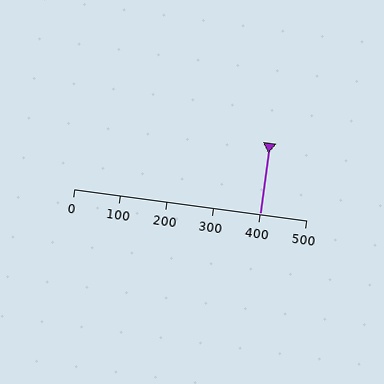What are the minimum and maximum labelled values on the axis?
The axis runs from 0 to 500.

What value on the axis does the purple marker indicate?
The marker indicates approximately 400.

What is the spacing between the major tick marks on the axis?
The major ticks are spaced 100 apart.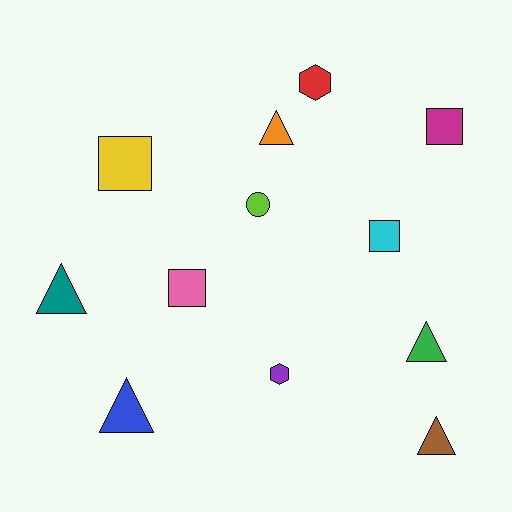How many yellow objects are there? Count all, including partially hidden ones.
There is 1 yellow object.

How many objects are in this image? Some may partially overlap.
There are 12 objects.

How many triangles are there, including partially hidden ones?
There are 5 triangles.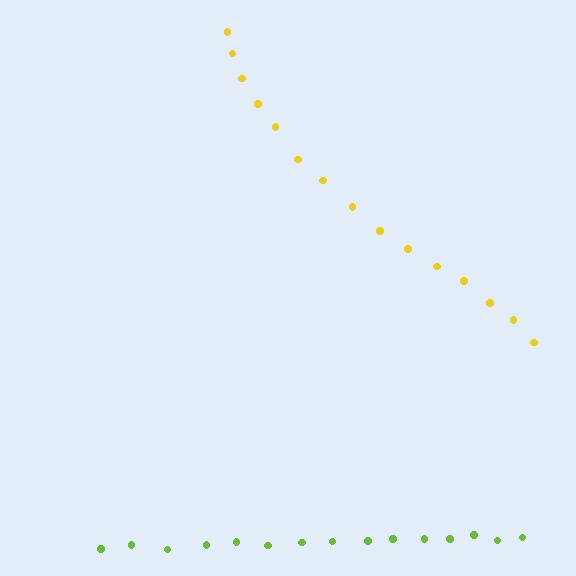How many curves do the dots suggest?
There are 2 distinct paths.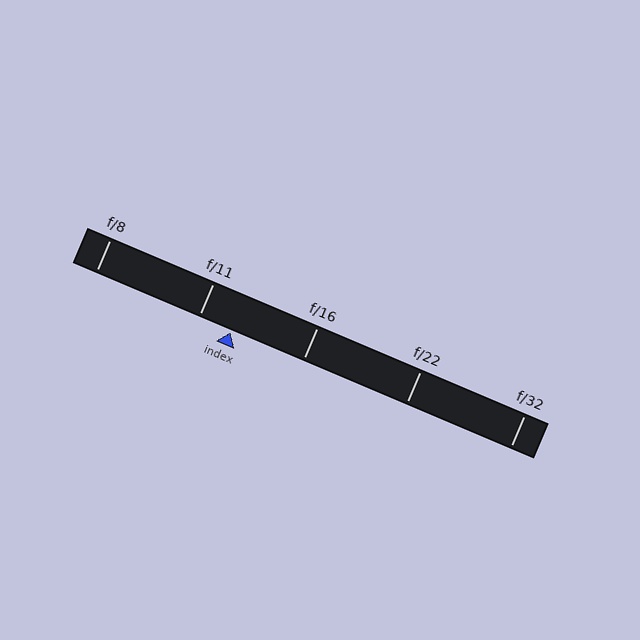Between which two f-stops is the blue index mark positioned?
The index mark is between f/11 and f/16.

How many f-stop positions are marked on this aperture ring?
There are 5 f-stop positions marked.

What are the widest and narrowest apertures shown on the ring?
The widest aperture shown is f/8 and the narrowest is f/32.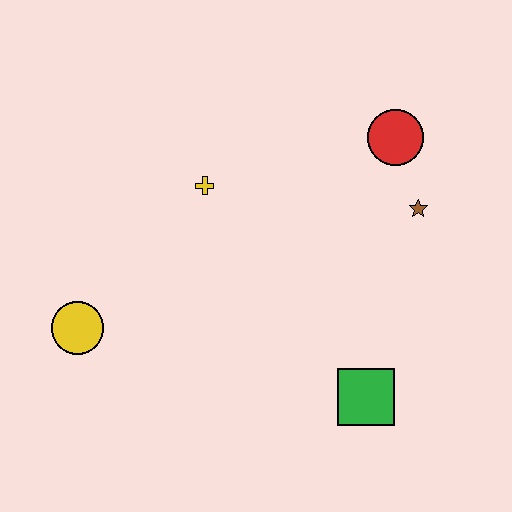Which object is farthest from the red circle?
The yellow circle is farthest from the red circle.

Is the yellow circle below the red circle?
Yes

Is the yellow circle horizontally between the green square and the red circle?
No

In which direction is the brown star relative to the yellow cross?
The brown star is to the right of the yellow cross.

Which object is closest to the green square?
The brown star is closest to the green square.